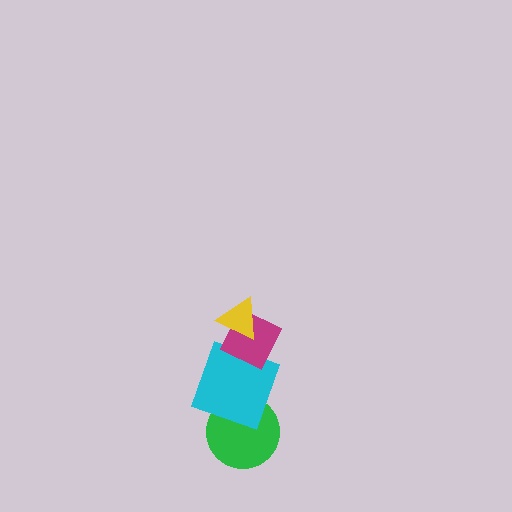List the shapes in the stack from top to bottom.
From top to bottom: the yellow triangle, the magenta diamond, the cyan square, the green circle.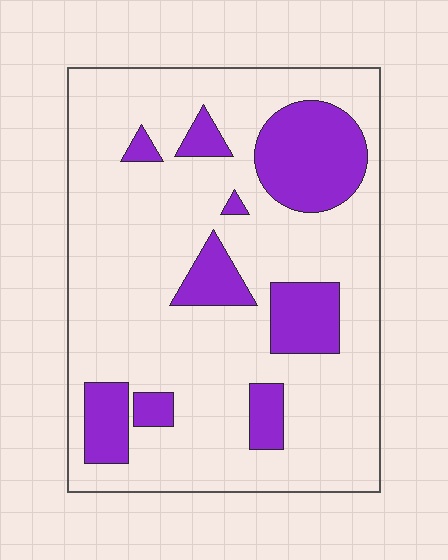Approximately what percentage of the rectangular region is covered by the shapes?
Approximately 20%.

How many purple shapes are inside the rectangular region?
9.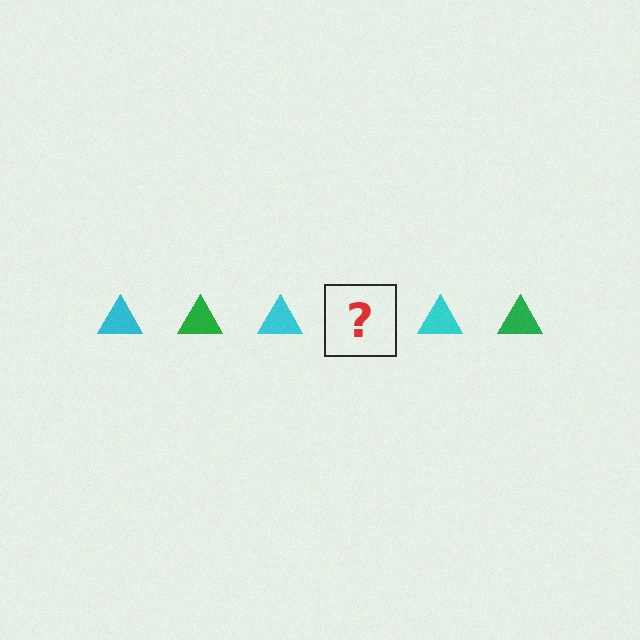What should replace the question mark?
The question mark should be replaced with a green triangle.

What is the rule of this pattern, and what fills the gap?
The rule is that the pattern cycles through cyan, green triangles. The gap should be filled with a green triangle.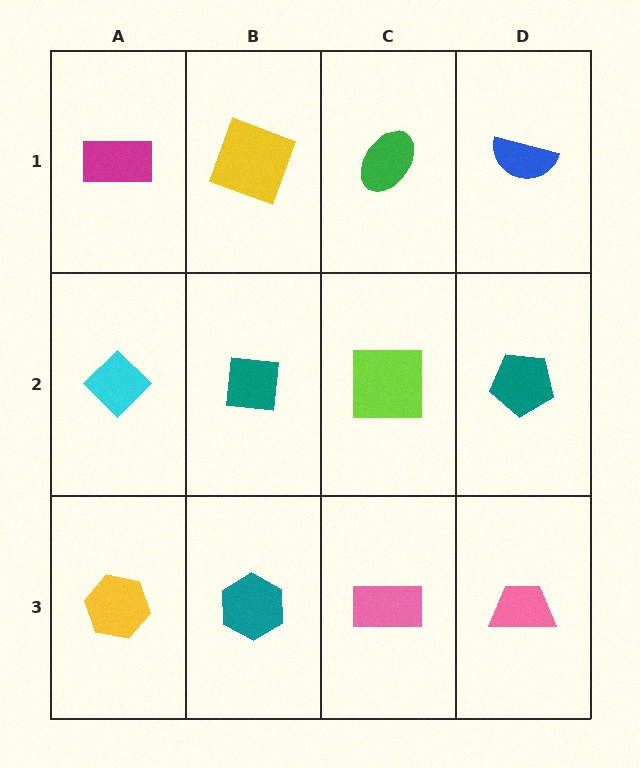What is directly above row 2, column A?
A magenta rectangle.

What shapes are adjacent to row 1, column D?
A teal pentagon (row 2, column D), a green ellipse (row 1, column C).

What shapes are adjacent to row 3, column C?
A lime square (row 2, column C), a teal hexagon (row 3, column B), a pink trapezoid (row 3, column D).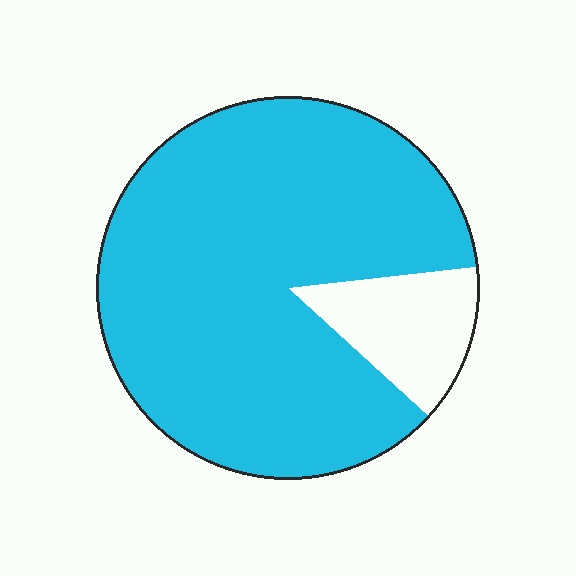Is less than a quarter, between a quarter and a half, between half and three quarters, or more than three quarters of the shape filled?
More than three quarters.